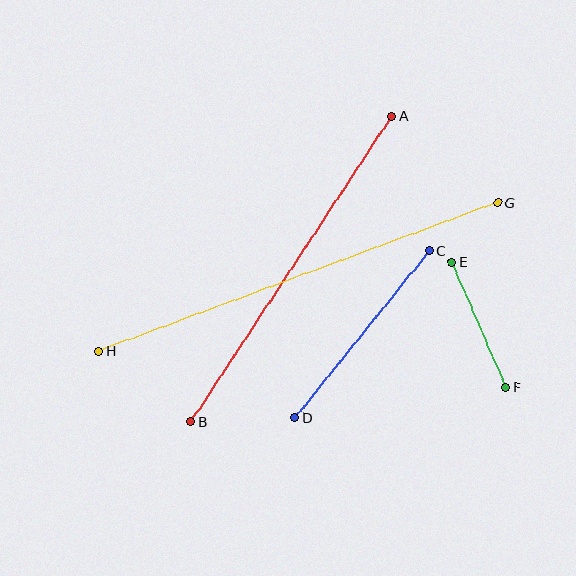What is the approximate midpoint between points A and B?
The midpoint is at approximately (291, 269) pixels.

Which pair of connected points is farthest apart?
Points G and H are farthest apart.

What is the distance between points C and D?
The distance is approximately 214 pixels.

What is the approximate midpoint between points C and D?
The midpoint is at approximately (362, 334) pixels.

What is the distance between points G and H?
The distance is approximately 426 pixels.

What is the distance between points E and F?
The distance is approximately 137 pixels.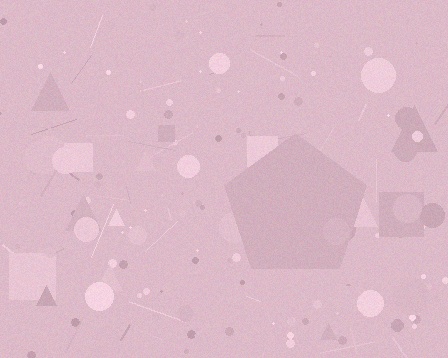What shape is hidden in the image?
A pentagon is hidden in the image.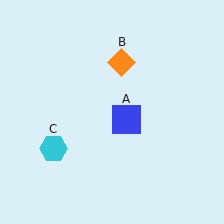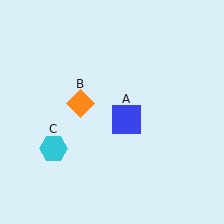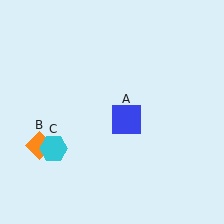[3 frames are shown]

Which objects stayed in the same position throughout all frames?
Blue square (object A) and cyan hexagon (object C) remained stationary.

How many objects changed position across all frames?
1 object changed position: orange diamond (object B).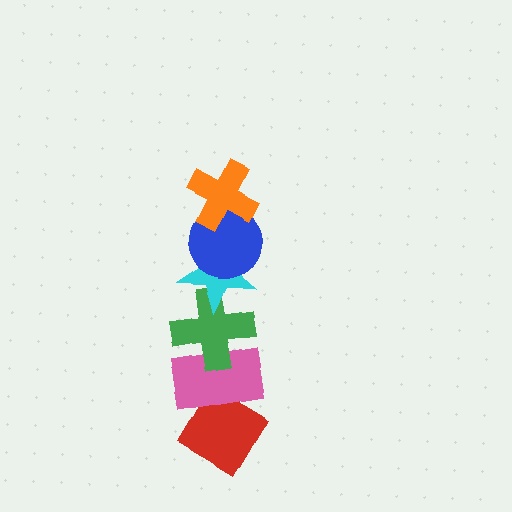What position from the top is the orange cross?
The orange cross is 1st from the top.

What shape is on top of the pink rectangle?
The green cross is on top of the pink rectangle.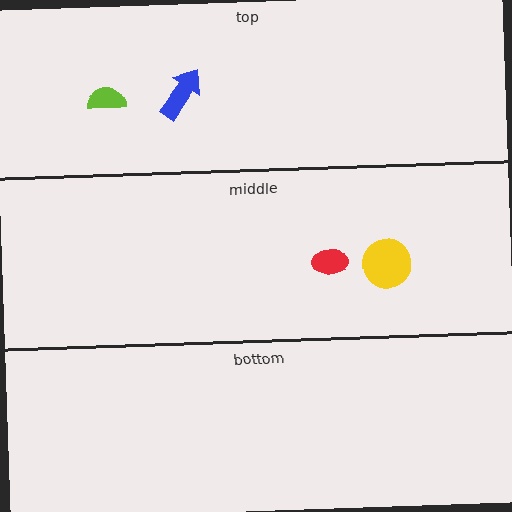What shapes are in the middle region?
The red ellipse, the yellow circle.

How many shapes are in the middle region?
2.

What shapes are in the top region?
The lime semicircle, the blue arrow.